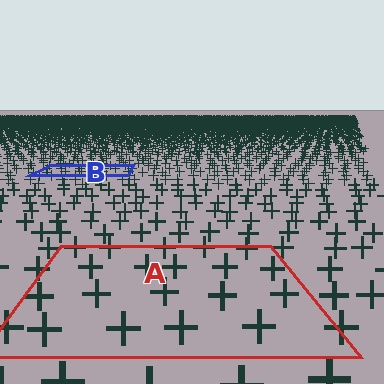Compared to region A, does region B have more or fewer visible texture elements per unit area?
Region B has more texture elements per unit area — they are packed more densely because it is farther away.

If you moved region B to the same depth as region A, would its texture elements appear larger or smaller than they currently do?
They would appear larger. At a closer depth, the same texture elements are projected at a bigger on-screen size.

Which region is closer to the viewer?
Region A is closer. The texture elements there are larger and more spread out.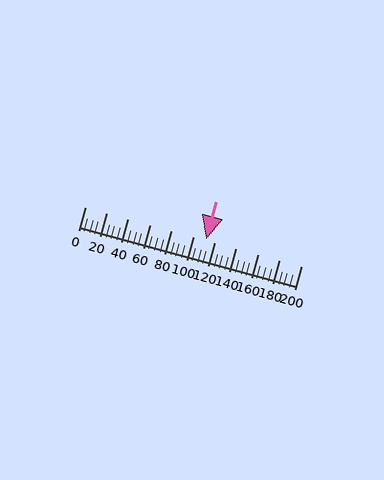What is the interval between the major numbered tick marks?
The major tick marks are spaced 20 units apart.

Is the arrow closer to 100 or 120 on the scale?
The arrow is closer to 120.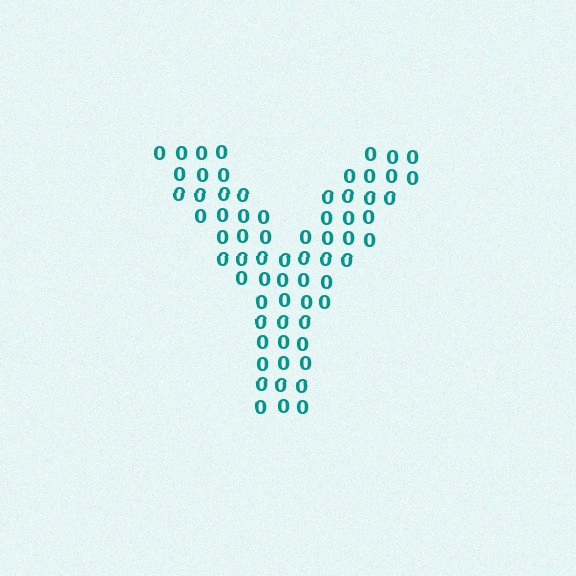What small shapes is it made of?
It is made of small digit 0's.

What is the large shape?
The large shape is the letter Y.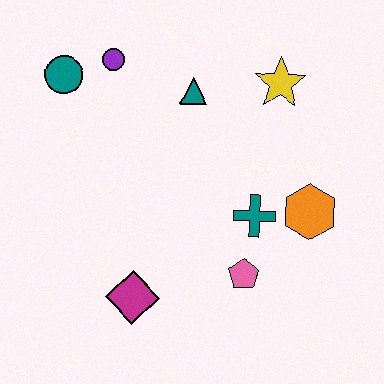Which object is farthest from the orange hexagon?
The teal circle is farthest from the orange hexagon.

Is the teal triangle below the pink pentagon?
No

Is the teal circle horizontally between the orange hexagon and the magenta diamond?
No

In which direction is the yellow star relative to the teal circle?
The yellow star is to the right of the teal circle.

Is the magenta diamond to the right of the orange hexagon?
No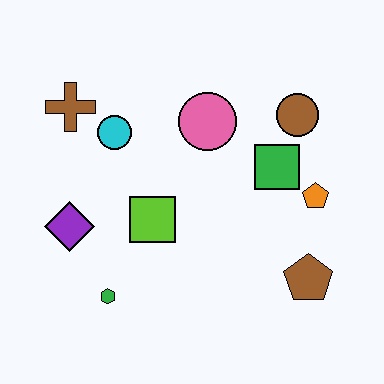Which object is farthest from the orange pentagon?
The brown cross is farthest from the orange pentagon.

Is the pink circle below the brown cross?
Yes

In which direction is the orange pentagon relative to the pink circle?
The orange pentagon is to the right of the pink circle.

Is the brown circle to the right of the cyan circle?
Yes